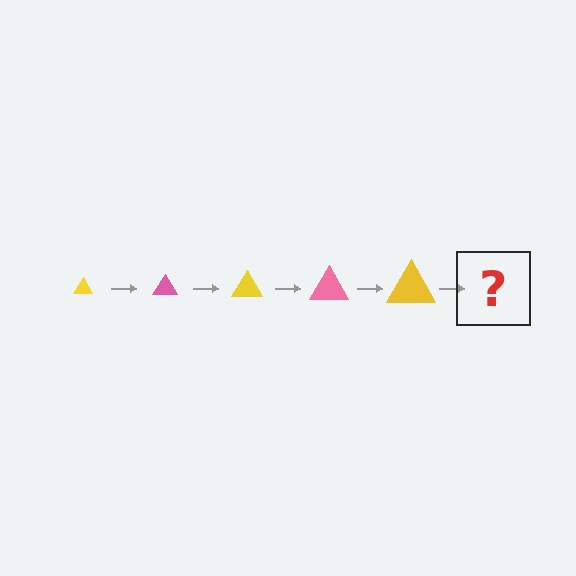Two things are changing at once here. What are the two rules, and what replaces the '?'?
The two rules are that the triangle grows larger each step and the color cycles through yellow and pink. The '?' should be a pink triangle, larger than the previous one.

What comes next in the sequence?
The next element should be a pink triangle, larger than the previous one.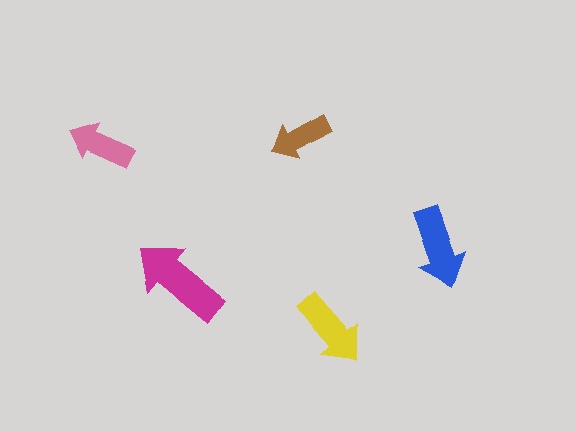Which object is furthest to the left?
The pink arrow is leftmost.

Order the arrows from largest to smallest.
the magenta one, the blue one, the yellow one, the pink one, the brown one.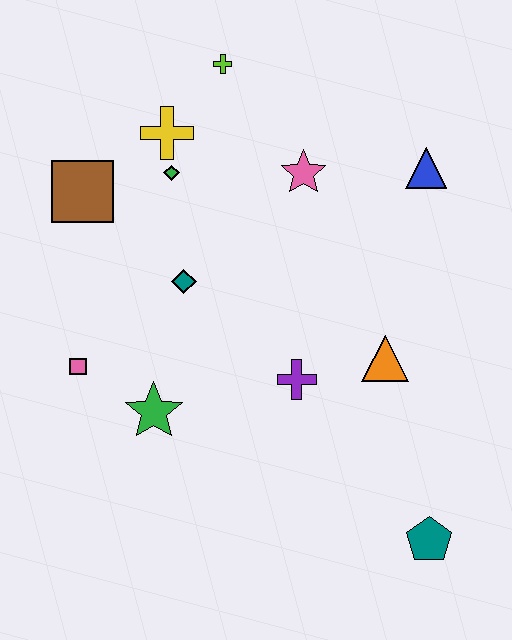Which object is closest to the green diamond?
The yellow cross is closest to the green diamond.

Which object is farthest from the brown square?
The teal pentagon is farthest from the brown square.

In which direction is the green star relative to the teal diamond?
The green star is below the teal diamond.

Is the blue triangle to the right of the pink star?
Yes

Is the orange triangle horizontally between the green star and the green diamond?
No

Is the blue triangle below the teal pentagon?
No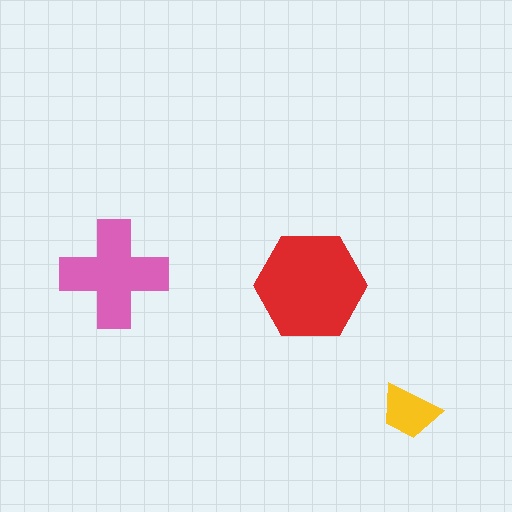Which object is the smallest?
The yellow trapezoid.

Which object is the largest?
The red hexagon.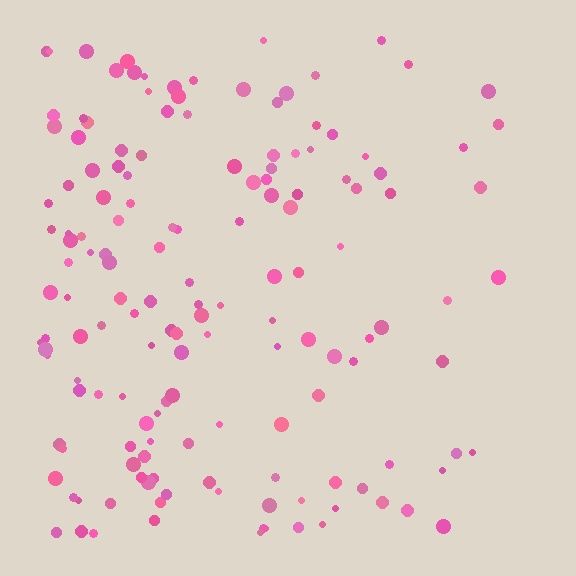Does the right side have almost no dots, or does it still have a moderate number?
Still a moderate number, just noticeably fewer than the left.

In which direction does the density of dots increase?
From right to left, with the left side densest.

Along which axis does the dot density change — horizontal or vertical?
Horizontal.